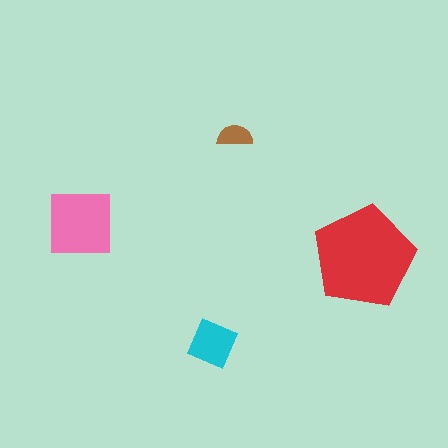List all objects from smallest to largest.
The brown semicircle, the cyan diamond, the pink square, the red pentagon.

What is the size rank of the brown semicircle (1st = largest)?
4th.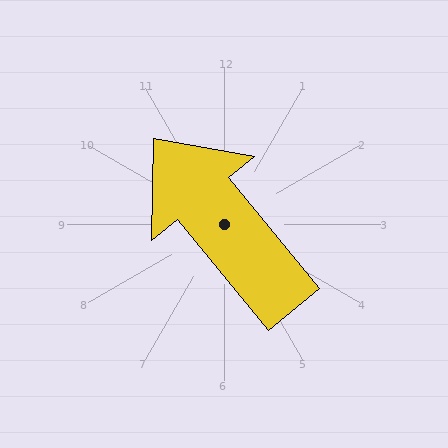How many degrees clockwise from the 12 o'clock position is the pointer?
Approximately 321 degrees.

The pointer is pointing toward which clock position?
Roughly 11 o'clock.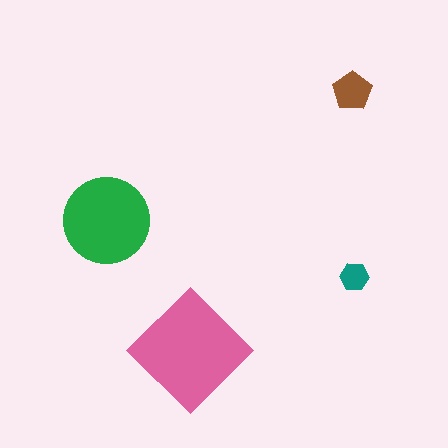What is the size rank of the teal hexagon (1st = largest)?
4th.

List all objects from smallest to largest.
The teal hexagon, the brown pentagon, the green circle, the pink diamond.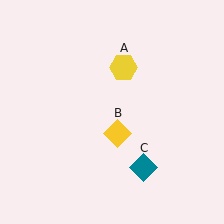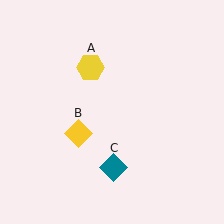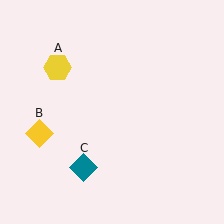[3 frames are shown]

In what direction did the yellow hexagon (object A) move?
The yellow hexagon (object A) moved left.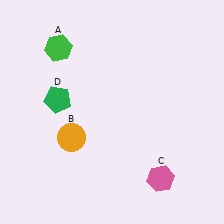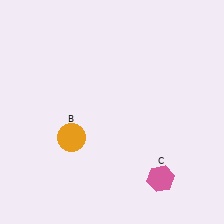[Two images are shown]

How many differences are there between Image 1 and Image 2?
There are 2 differences between the two images.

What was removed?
The green pentagon (D), the green hexagon (A) were removed in Image 2.